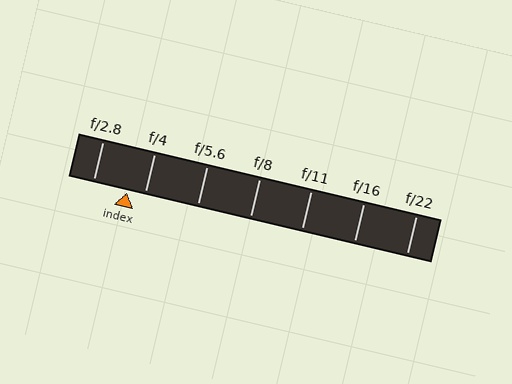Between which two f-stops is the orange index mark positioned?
The index mark is between f/2.8 and f/4.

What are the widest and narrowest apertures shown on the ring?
The widest aperture shown is f/2.8 and the narrowest is f/22.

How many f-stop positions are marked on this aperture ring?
There are 7 f-stop positions marked.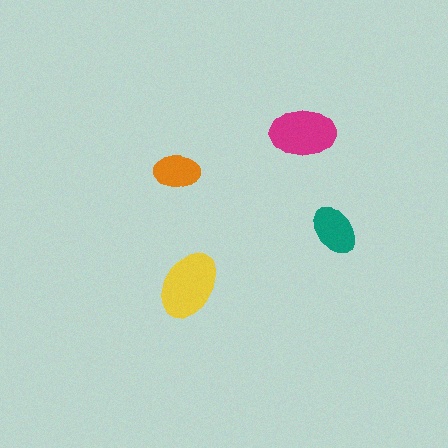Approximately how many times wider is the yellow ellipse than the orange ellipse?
About 1.5 times wider.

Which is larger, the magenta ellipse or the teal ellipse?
The magenta one.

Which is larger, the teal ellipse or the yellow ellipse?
The yellow one.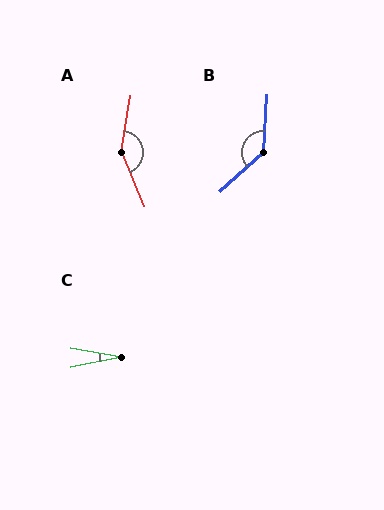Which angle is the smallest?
C, at approximately 20 degrees.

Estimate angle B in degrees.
Approximately 135 degrees.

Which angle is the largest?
A, at approximately 147 degrees.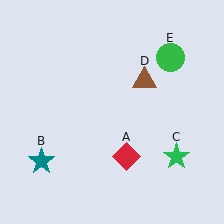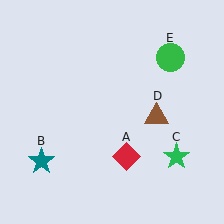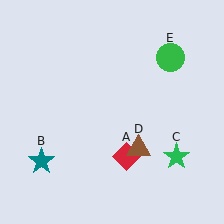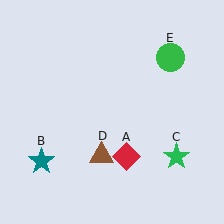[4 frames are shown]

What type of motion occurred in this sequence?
The brown triangle (object D) rotated clockwise around the center of the scene.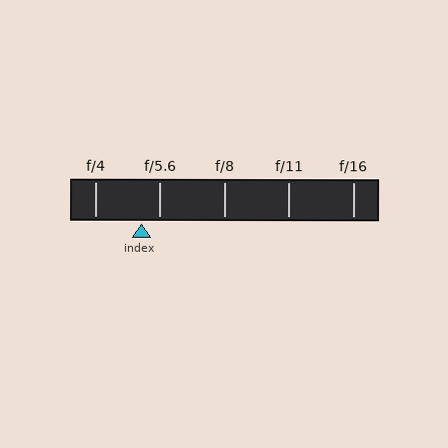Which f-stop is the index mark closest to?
The index mark is closest to f/5.6.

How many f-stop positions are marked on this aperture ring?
There are 5 f-stop positions marked.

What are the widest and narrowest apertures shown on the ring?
The widest aperture shown is f/4 and the narrowest is f/16.